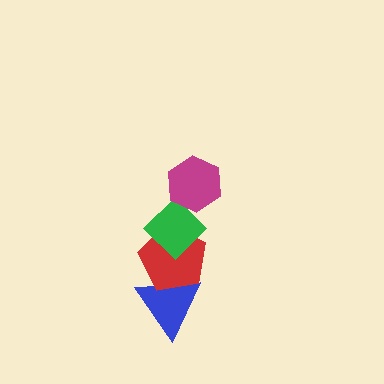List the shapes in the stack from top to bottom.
From top to bottom: the magenta hexagon, the green diamond, the red pentagon, the blue triangle.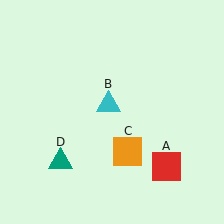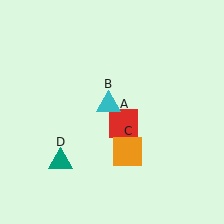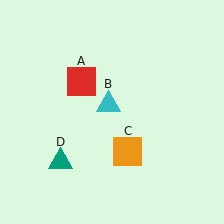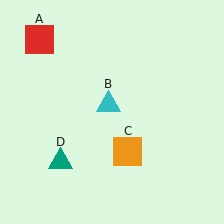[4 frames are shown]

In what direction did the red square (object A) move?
The red square (object A) moved up and to the left.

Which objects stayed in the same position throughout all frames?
Cyan triangle (object B) and orange square (object C) and teal triangle (object D) remained stationary.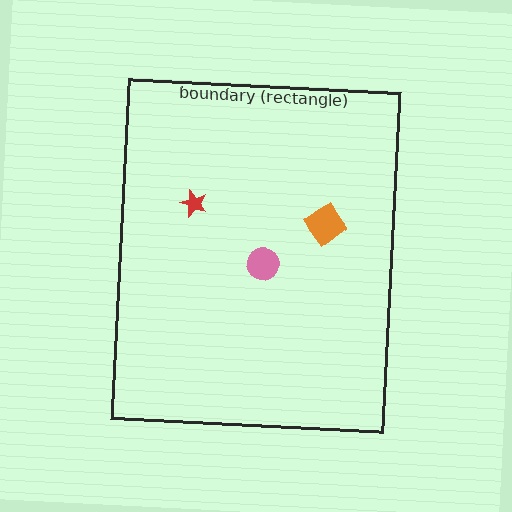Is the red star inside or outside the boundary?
Inside.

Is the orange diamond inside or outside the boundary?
Inside.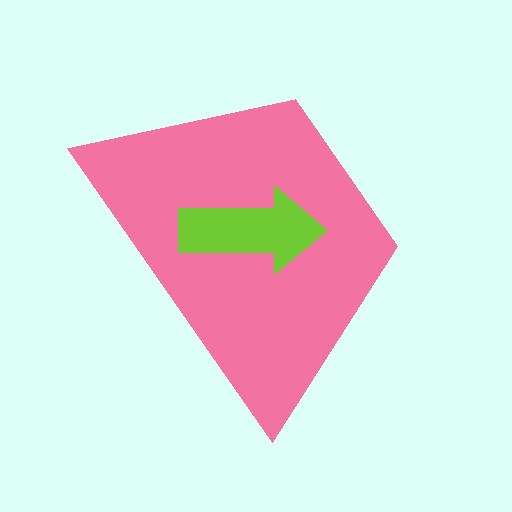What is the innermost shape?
The lime arrow.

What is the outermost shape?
The pink trapezoid.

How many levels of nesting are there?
2.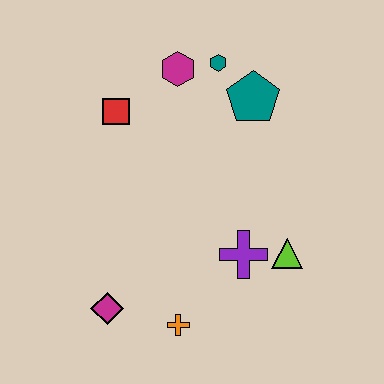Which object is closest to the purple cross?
The lime triangle is closest to the purple cross.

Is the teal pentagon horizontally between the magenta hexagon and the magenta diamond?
No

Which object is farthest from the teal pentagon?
The magenta diamond is farthest from the teal pentagon.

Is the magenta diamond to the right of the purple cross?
No